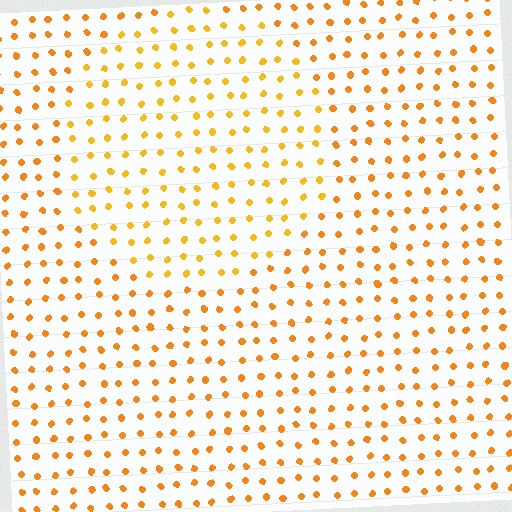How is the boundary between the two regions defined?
The boundary is defined purely by a slight shift in hue (about 15 degrees). Spacing, size, and orientation are identical on both sides.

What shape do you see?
I see a circle.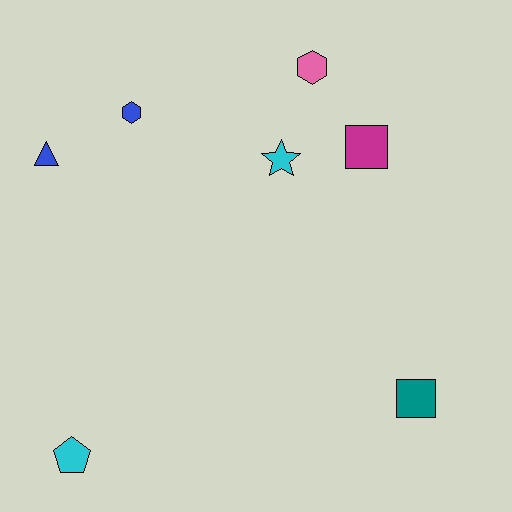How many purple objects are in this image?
There are no purple objects.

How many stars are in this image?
There is 1 star.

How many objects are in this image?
There are 7 objects.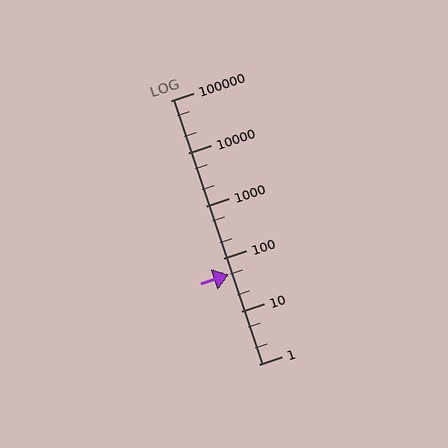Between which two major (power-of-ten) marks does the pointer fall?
The pointer is between 10 and 100.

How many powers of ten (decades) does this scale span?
The scale spans 5 decades, from 1 to 100000.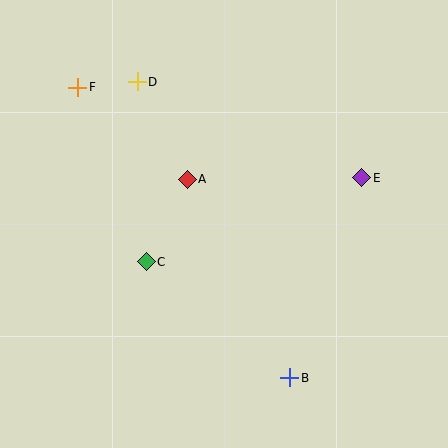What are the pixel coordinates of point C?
Point C is at (146, 262).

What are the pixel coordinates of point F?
Point F is at (78, 87).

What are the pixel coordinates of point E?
Point E is at (362, 178).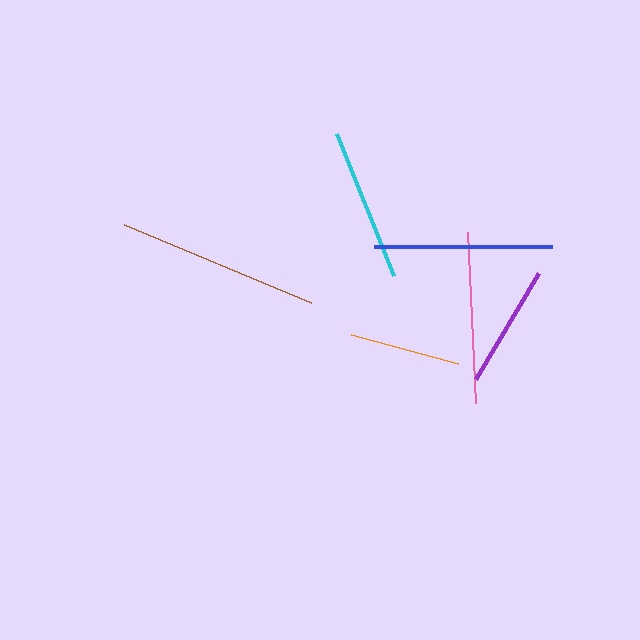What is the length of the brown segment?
The brown segment is approximately 203 pixels long.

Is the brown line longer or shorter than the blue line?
The brown line is longer than the blue line.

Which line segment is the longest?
The brown line is the longest at approximately 203 pixels.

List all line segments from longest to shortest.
From longest to shortest: brown, blue, pink, cyan, purple, orange.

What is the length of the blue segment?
The blue segment is approximately 178 pixels long.